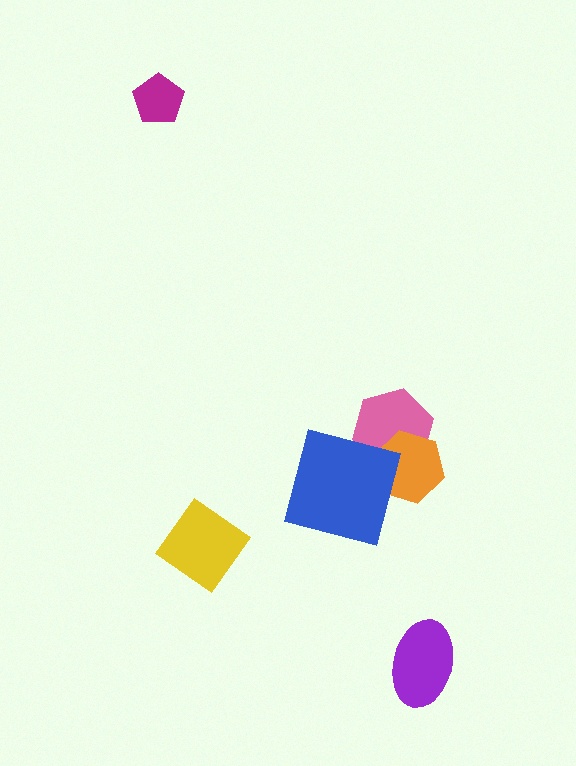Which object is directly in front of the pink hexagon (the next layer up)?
The orange hexagon is directly in front of the pink hexagon.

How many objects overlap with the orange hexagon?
2 objects overlap with the orange hexagon.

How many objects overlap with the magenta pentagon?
0 objects overlap with the magenta pentagon.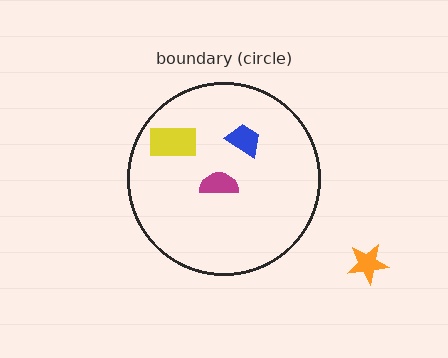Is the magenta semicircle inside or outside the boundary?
Inside.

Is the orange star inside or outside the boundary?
Outside.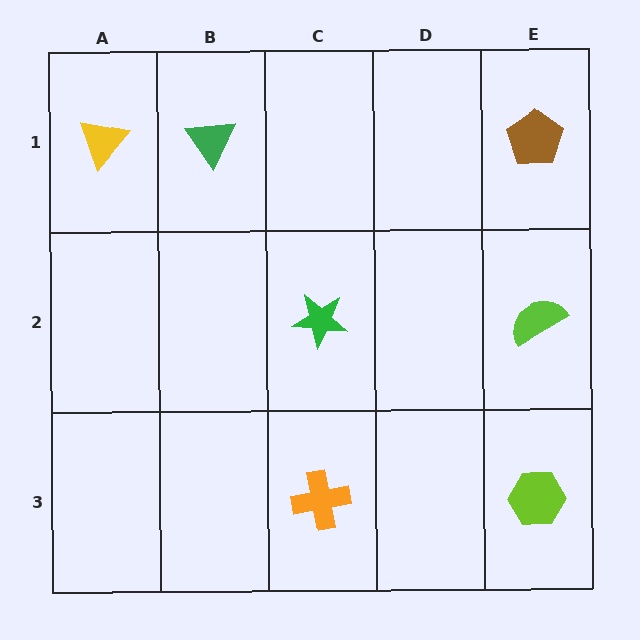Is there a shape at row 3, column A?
No, that cell is empty.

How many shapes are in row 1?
3 shapes.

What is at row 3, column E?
A lime hexagon.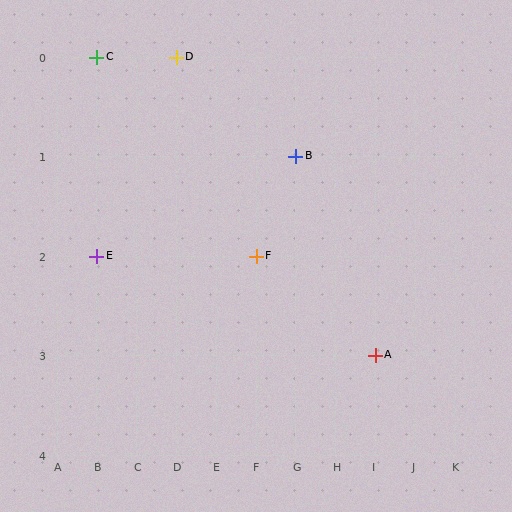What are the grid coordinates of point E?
Point E is at grid coordinates (B, 2).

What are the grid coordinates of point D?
Point D is at grid coordinates (D, 0).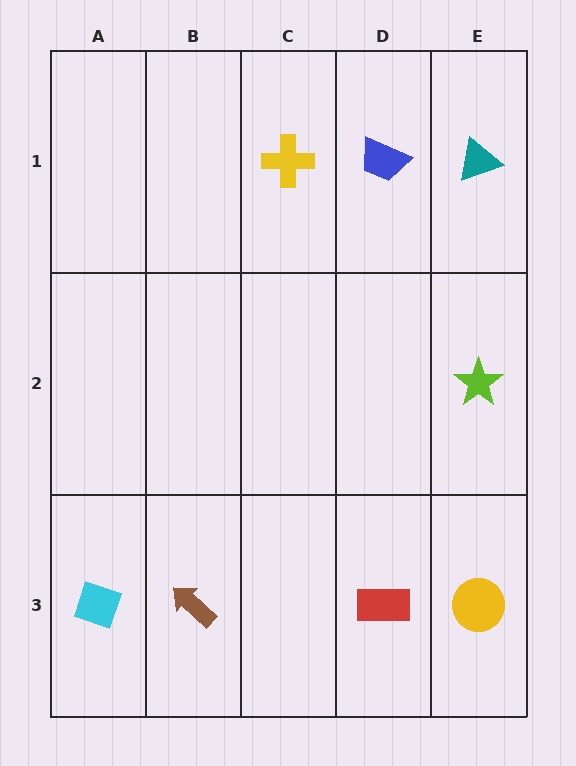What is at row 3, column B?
A brown arrow.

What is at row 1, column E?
A teal triangle.